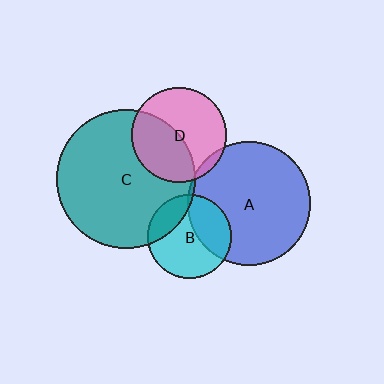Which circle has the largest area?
Circle C (teal).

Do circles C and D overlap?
Yes.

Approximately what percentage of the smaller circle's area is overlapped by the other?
Approximately 45%.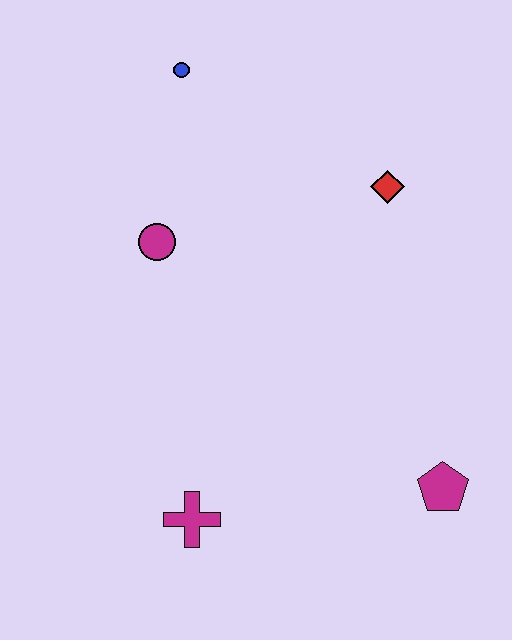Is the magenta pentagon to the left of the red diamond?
No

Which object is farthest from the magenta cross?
The blue circle is farthest from the magenta cross.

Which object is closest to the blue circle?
The magenta circle is closest to the blue circle.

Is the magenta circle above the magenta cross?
Yes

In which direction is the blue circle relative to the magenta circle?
The blue circle is above the magenta circle.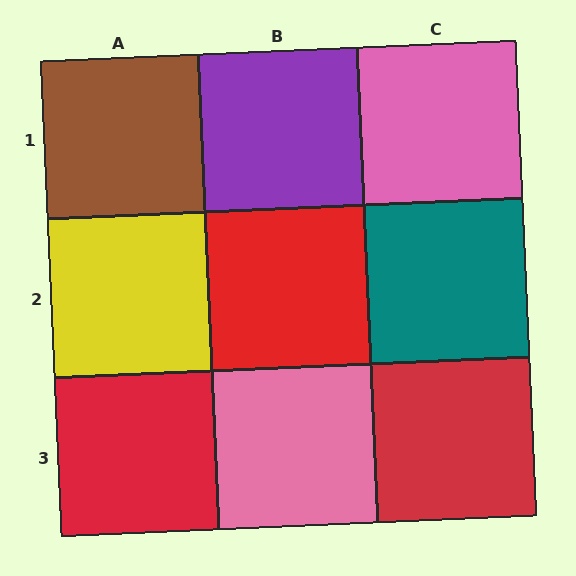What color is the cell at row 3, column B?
Pink.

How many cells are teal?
1 cell is teal.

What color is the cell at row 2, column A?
Yellow.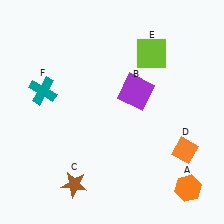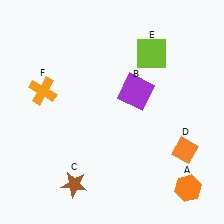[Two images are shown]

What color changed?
The cross (F) changed from teal in Image 1 to orange in Image 2.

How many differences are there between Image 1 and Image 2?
There is 1 difference between the two images.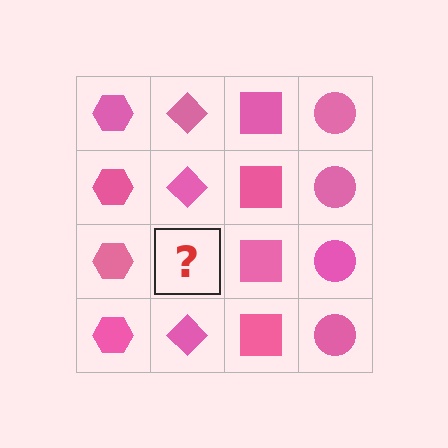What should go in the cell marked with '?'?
The missing cell should contain a pink diamond.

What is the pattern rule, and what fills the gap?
The rule is that each column has a consistent shape. The gap should be filled with a pink diamond.